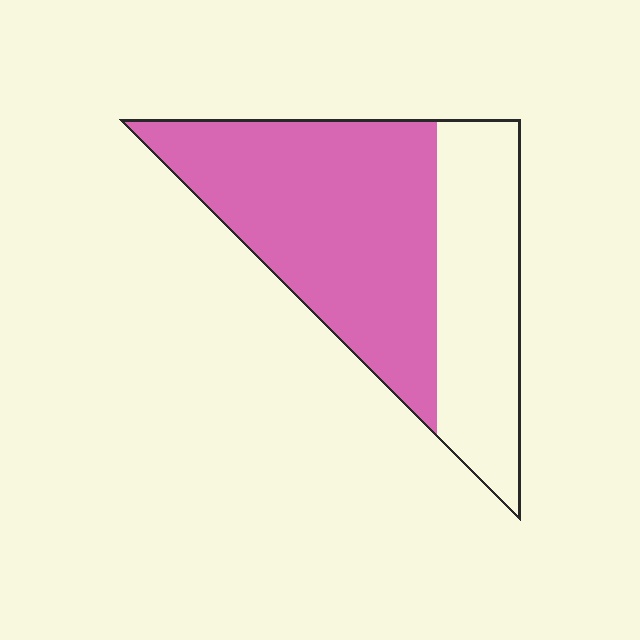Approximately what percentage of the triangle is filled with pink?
Approximately 65%.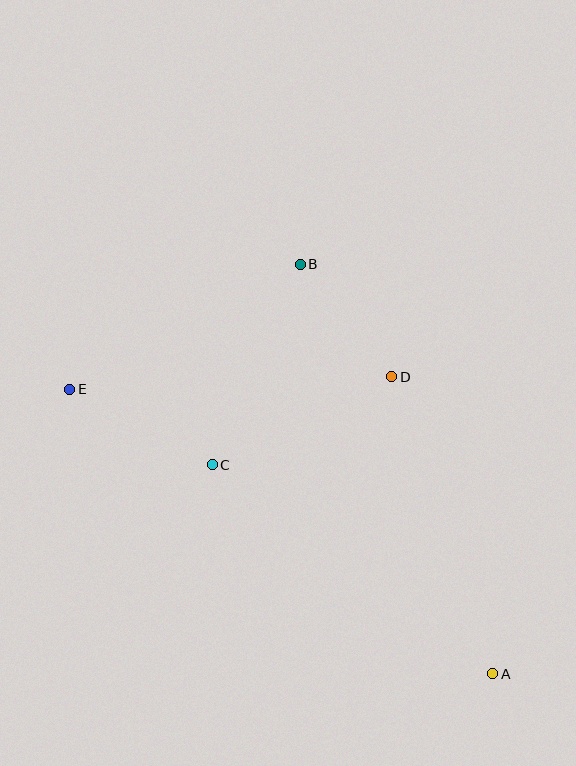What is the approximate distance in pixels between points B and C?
The distance between B and C is approximately 219 pixels.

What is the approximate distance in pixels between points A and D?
The distance between A and D is approximately 314 pixels.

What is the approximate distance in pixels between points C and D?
The distance between C and D is approximately 200 pixels.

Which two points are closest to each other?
Points B and D are closest to each other.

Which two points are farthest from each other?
Points A and E are farthest from each other.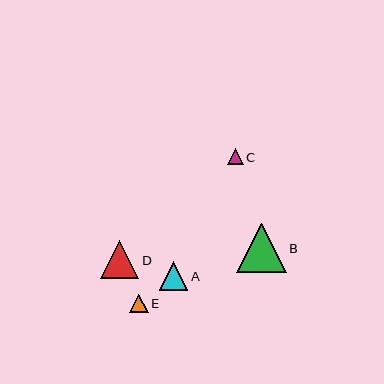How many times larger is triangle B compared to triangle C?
Triangle B is approximately 3.2 times the size of triangle C.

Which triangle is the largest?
Triangle B is the largest with a size of approximately 49 pixels.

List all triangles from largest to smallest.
From largest to smallest: B, D, A, E, C.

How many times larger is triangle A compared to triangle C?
Triangle A is approximately 1.8 times the size of triangle C.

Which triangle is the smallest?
Triangle C is the smallest with a size of approximately 16 pixels.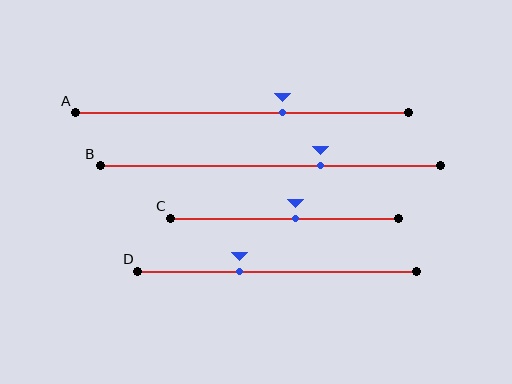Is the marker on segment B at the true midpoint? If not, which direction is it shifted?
No, the marker on segment B is shifted to the right by about 15% of the segment length.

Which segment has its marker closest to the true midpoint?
Segment C has its marker closest to the true midpoint.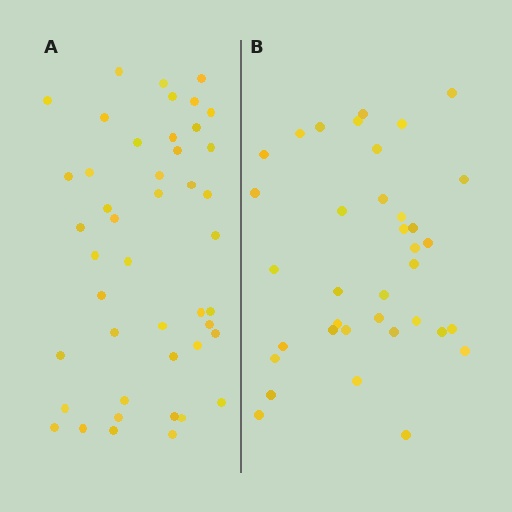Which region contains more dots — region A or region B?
Region A (the left region) has more dots.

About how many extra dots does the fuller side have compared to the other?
Region A has roughly 8 or so more dots than region B.